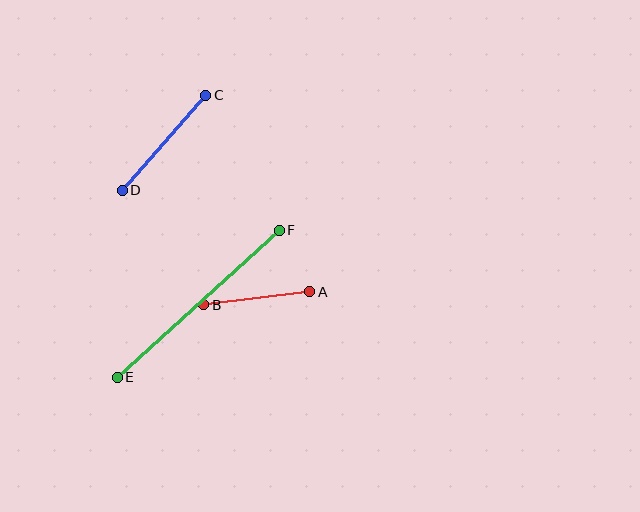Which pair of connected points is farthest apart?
Points E and F are farthest apart.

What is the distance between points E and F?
The distance is approximately 218 pixels.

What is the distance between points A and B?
The distance is approximately 107 pixels.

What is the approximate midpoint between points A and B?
The midpoint is at approximately (257, 298) pixels.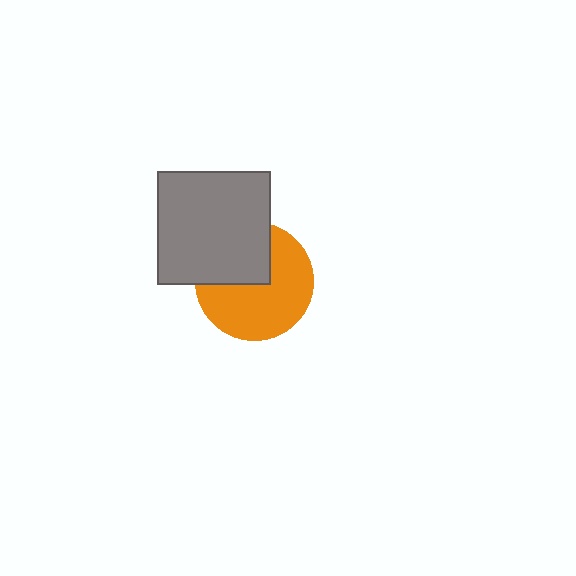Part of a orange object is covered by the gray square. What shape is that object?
It is a circle.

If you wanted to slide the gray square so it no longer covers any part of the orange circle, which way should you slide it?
Slide it toward the upper-left — that is the most direct way to separate the two shapes.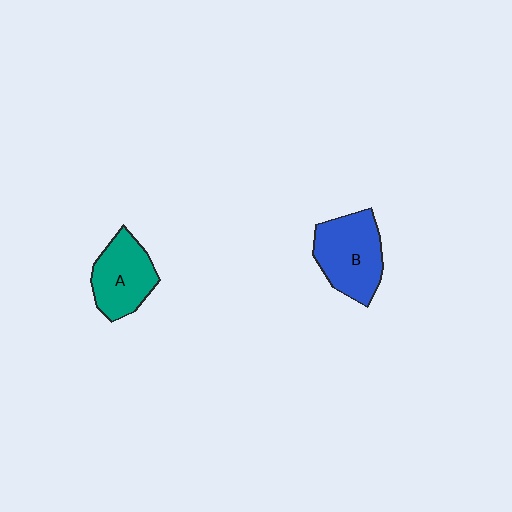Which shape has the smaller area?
Shape A (teal).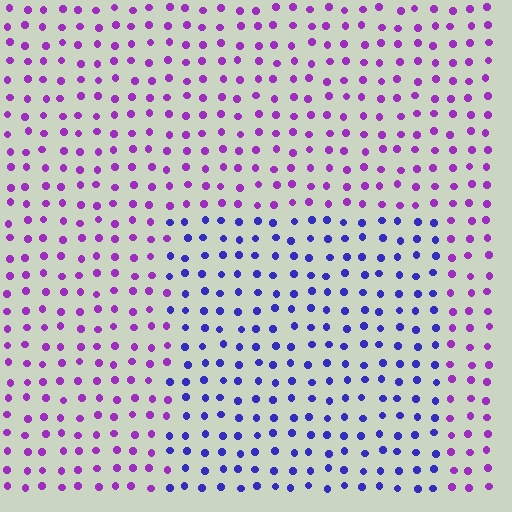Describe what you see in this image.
The image is filled with small purple elements in a uniform arrangement. A rectangle-shaped region is visible where the elements are tinted to a slightly different hue, forming a subtle color boundary.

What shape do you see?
I see a rectangle.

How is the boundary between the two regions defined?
The boundary is defined purely by a slight shift in hue (about 44 degrees). Spacing, size, and orientation are identical on both sides.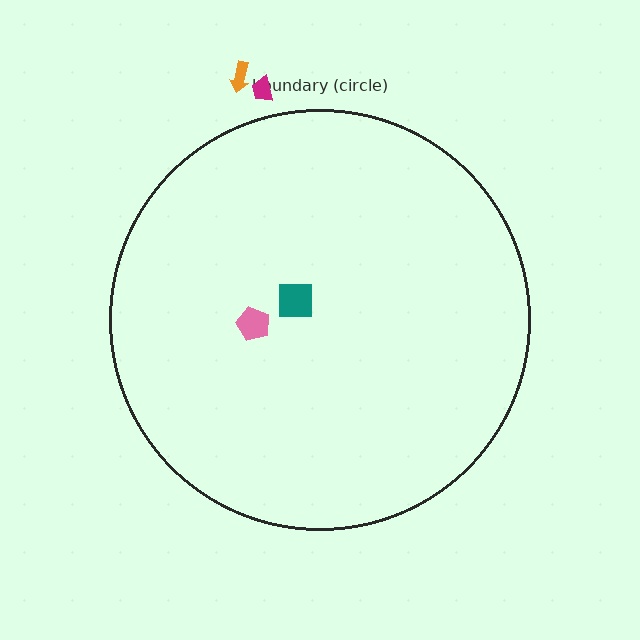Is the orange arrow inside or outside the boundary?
Outside.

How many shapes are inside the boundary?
2 inside, 2 outside.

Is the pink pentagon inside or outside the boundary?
Inside.